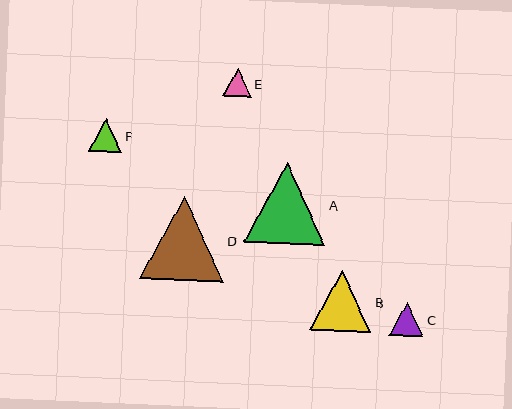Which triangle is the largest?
Triangle D is the largest with a size of approximately 84 pixels.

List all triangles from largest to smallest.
From largest to smallest: D, A, B, C, F, E.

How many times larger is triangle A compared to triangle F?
Triangle A is approximately 2.4 times the size of triangle F.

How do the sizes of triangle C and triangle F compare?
Triangle C and triangle F are approximately the same size.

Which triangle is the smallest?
Triangle E is the smallest with a size of approximately 28 pixels.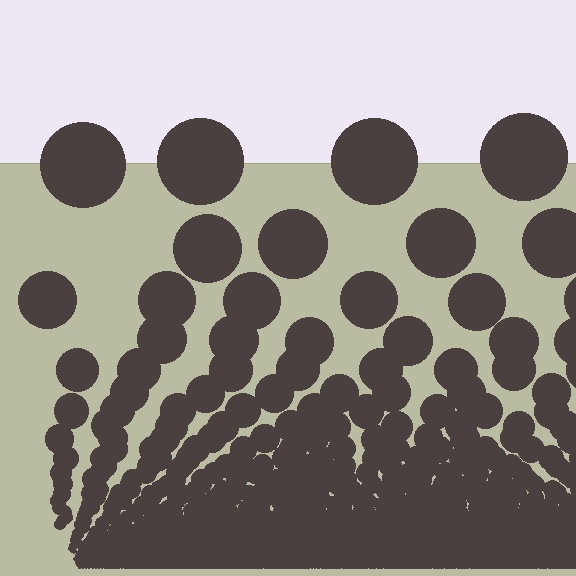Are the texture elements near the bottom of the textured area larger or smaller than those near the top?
Smaller. The gradient is inverted — elements near the bottom are smaller and denser.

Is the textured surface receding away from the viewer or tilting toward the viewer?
The surface appears to tilt toward the viewer. Texture elements get larger and sparser toward the top.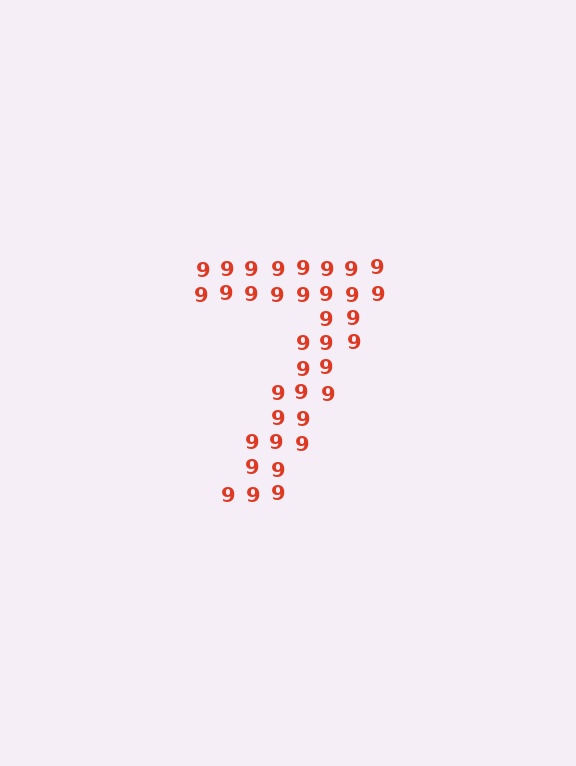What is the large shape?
The large shape is the digit 7.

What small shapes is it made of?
It is made of small digit 9's.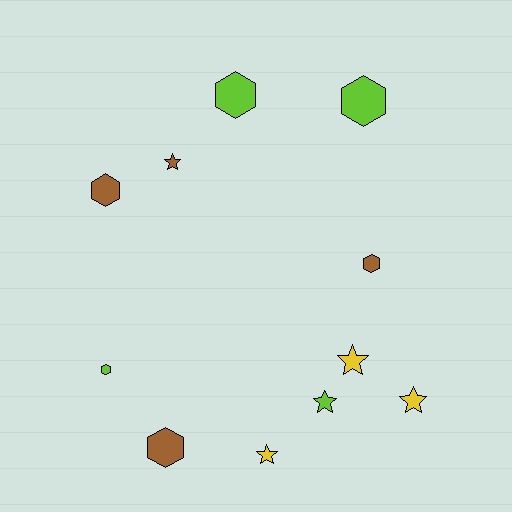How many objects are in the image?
There are 11 objects.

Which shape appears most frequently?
Hexagon, with 6 objects.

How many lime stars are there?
There is 1 lime star.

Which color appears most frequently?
Brown, with 4 objects.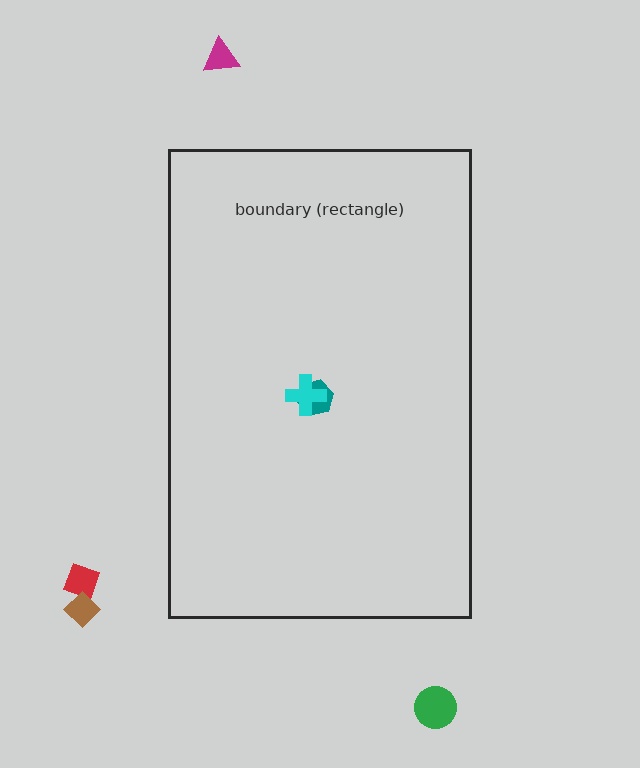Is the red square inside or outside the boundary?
Outside.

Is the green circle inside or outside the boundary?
Outside.